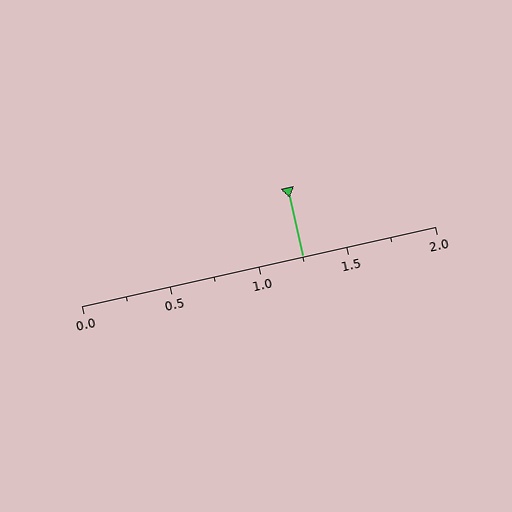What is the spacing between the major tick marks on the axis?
The major ticks are spaced 0.5 apart.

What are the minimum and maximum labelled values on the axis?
The axis runs from 0.0 to 2.0.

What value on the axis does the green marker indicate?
The marker indicates approximately 1.25.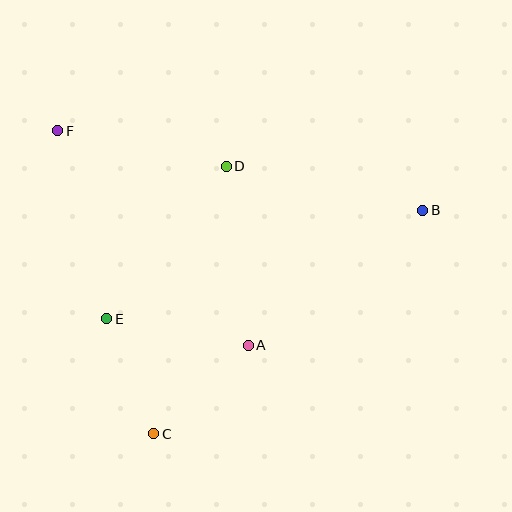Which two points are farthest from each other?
Points B and F are farthest from each other.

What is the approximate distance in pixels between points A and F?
The distance between A and F is approximately 287 pixels.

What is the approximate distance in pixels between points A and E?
The distance between A and E is approximately 144 pixels.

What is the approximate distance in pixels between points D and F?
The distance between D and F is approximately 172 pixels.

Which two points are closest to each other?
Points C and E are closest to each other.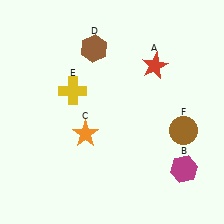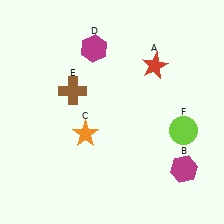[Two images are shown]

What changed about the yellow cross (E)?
In Image 1, E is yellow. In Image 2, it changed to brown.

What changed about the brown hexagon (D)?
In Image 1, D is brown. In Image 2, it changed to magenta.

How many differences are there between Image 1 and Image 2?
There are 3 differences between the two images.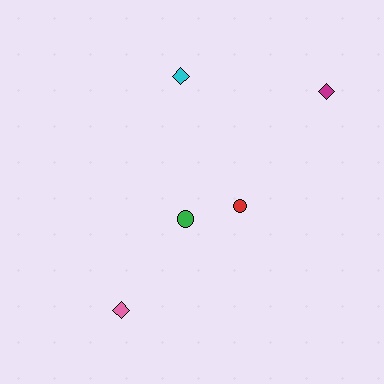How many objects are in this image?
There are 5 objects.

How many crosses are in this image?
There are no crosses.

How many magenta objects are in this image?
There is 1 magenta object.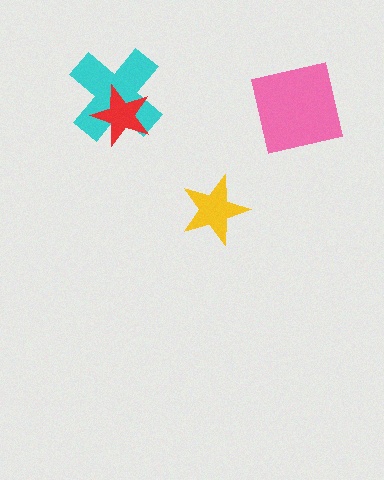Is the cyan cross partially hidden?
Yes, it is partially covered by another shape.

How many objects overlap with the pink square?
0 objects overlap with the pink square.